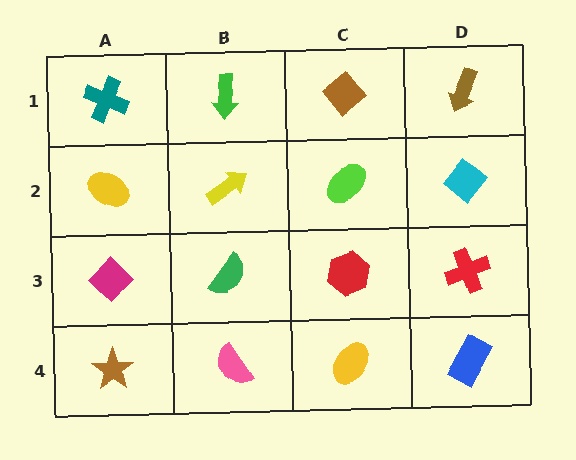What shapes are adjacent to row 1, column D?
A cyan diamond (row 2, column D), a brown diamond (row 1, column C).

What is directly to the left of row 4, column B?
A brown star.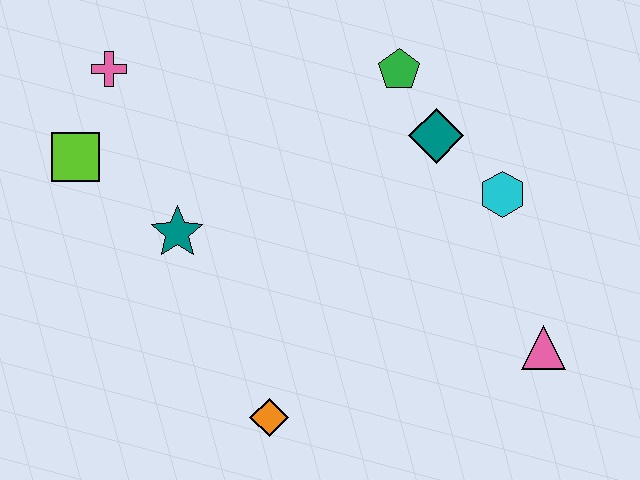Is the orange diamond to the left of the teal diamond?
Yes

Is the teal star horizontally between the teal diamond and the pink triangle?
No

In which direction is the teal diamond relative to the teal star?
The teal diamond is to the right of the teal star.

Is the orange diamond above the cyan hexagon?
No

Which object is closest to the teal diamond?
The green pentagon is closest to the teal diamond.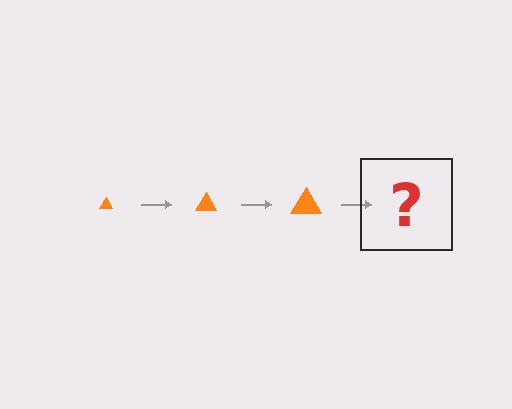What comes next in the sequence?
The next element should be an orange triangle, larger than the previous one.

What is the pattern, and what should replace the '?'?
The pattern is that the triangle gets progressively larger each step. The '?' should be an orange triangle, larger than the previous one.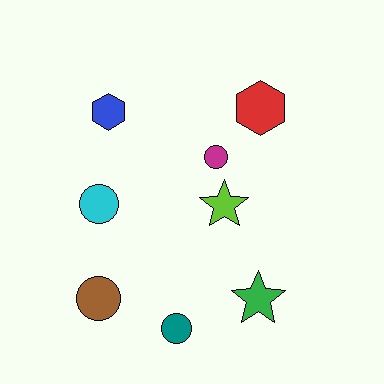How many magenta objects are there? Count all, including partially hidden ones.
There is 1 magenta object.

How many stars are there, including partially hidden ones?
There are 2 stars.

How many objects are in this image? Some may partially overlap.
There are 8 objects.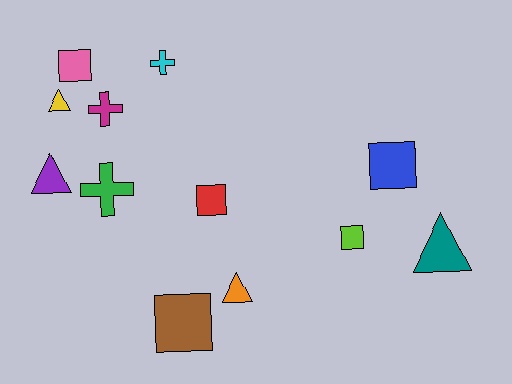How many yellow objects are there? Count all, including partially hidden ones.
There is 1 yellow object.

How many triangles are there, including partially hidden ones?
There are 4 triangles.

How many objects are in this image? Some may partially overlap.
There are 12 objects.